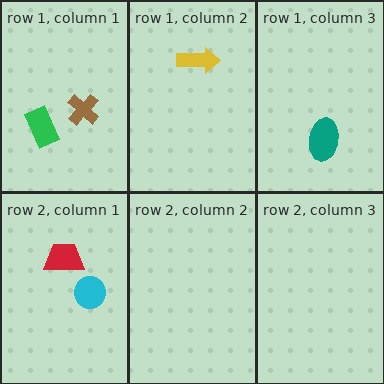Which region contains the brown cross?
The row 1, column 1 region.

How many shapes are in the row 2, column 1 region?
2.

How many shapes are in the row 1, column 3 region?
1.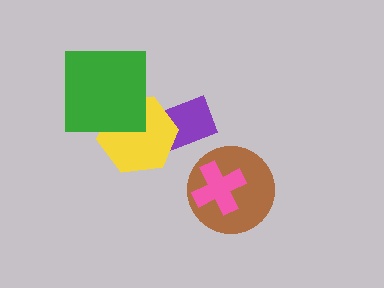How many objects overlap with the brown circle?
1 object overlaps with the brown circle.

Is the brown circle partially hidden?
Yes, it is partially covered by another shape.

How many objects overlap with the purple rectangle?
1 object overlaps with the purple rectangle.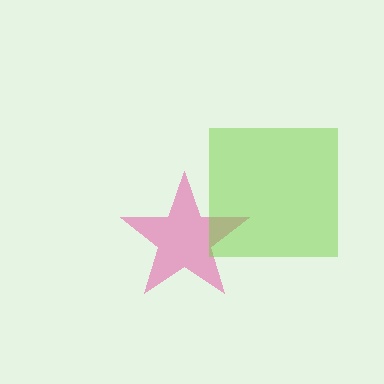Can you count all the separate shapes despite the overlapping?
Yes, there are 2 separate shapes.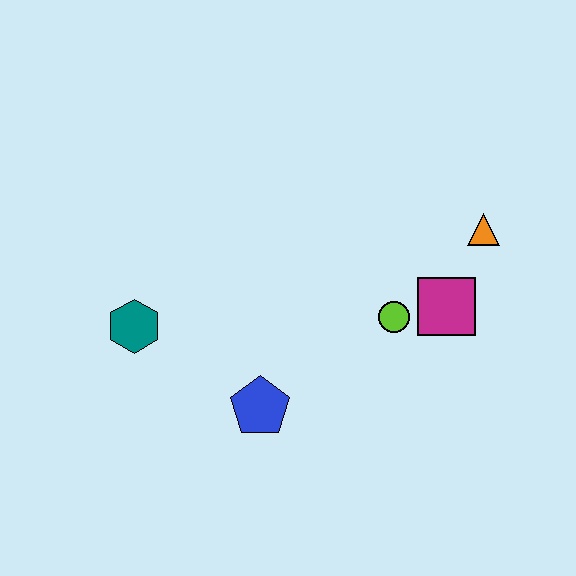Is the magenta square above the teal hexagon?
Yes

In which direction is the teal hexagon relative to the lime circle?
The teal hexagon is to the left of the lime circle.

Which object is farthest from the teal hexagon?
The orange triangle is farthest from the teal hexagon.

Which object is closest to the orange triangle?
The magenta square is closest to the orange triangle.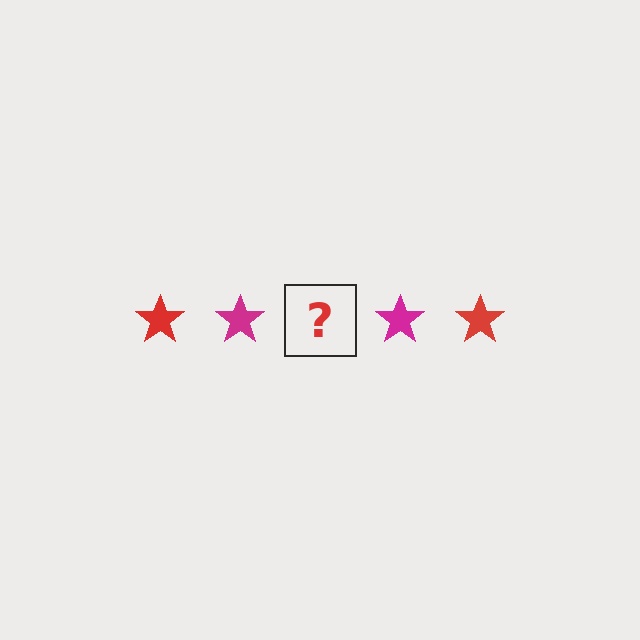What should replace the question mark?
The question mark should be replaced with a red star.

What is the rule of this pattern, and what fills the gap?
The rule is that the pattern cycles through red, magenta stars. The gap should be filled with a red star.